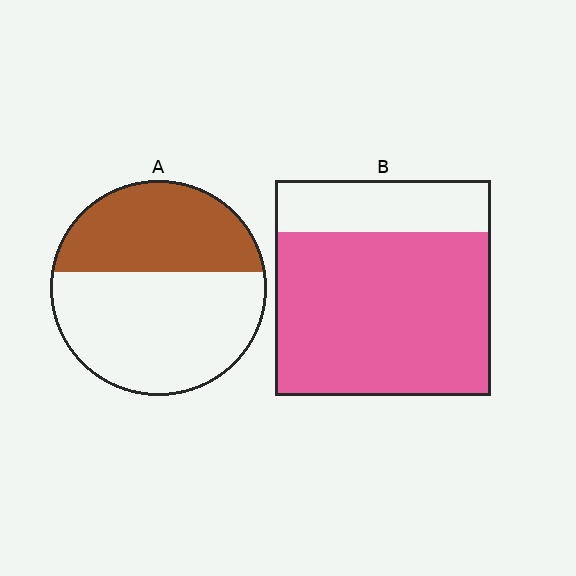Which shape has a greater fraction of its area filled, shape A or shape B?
Shape B.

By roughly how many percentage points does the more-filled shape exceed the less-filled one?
By roughly 35 percentage points (B over A).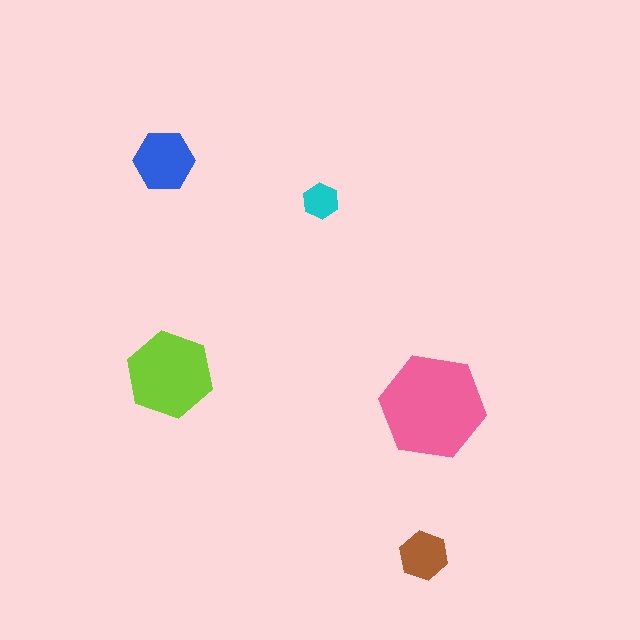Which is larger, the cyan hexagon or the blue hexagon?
The blue one.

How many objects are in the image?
There are 5 objects in the image.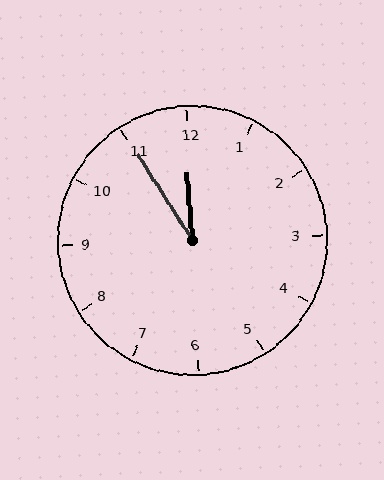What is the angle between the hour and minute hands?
Approximately 28 degrees.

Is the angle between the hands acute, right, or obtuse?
It is acute.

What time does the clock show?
11:55.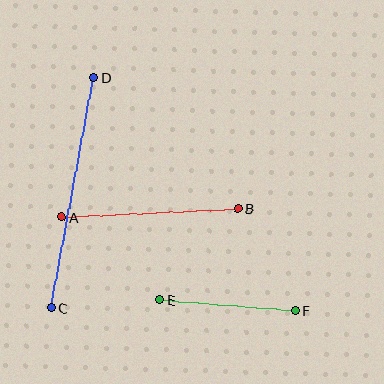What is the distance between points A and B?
The distance is approximately 176 pixels.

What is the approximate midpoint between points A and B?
The midpoint is at approximately (150, 213) pixels.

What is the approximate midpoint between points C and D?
The midpoint is at approximately (72, 193) pixels.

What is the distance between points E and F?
The distance is approximately 136 pixels.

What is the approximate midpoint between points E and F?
The midpoint is at approximately (227, 305) pixels.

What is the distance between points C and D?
The distance is approximately 234 pixels.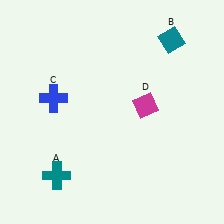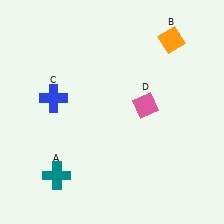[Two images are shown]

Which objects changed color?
B changed from teal to orange. D changed from magenta to pink.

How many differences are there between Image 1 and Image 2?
There are 2 differences between the two images.